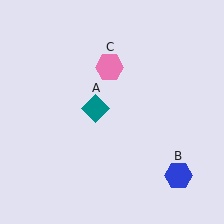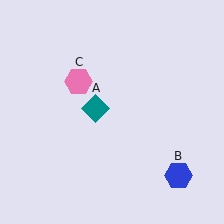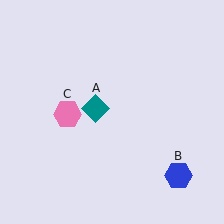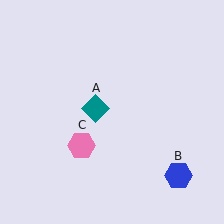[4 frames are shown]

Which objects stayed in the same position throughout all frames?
Teal diamond (object A) and blue hexagon (object B) remained stationary.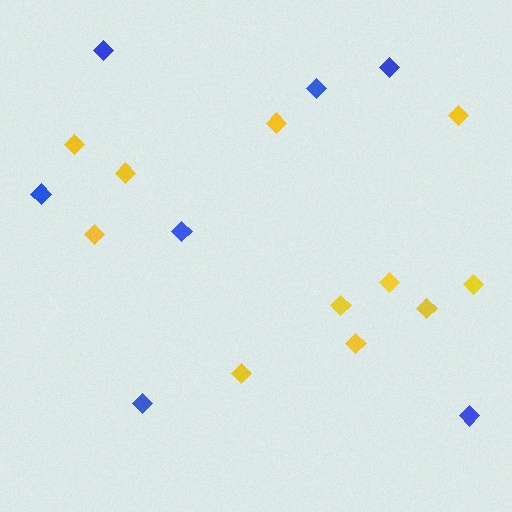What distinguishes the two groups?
There are 2 groups: one group of yellow diamonds (11) and one group of blue diamonds (7).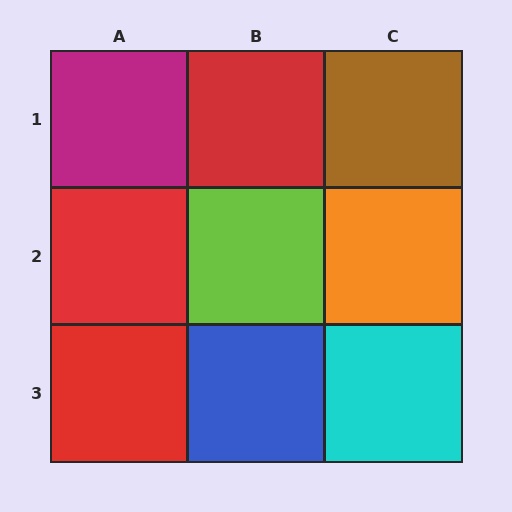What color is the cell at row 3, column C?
Cyan.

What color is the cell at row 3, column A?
Red.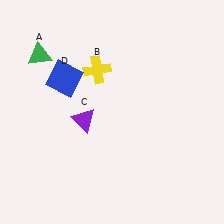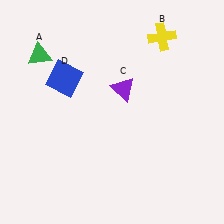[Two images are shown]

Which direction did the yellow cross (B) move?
The yellow cross (B) moved right.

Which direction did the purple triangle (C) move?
The purple triangle (C) moved right.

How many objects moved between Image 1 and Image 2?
2 objects moved between the two images.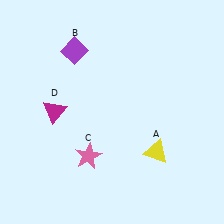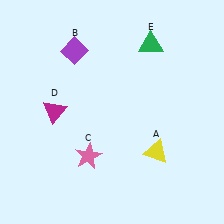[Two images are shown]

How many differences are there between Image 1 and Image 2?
There is 1 difference between the two images.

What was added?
A green triangle (E) was added in Image 2.